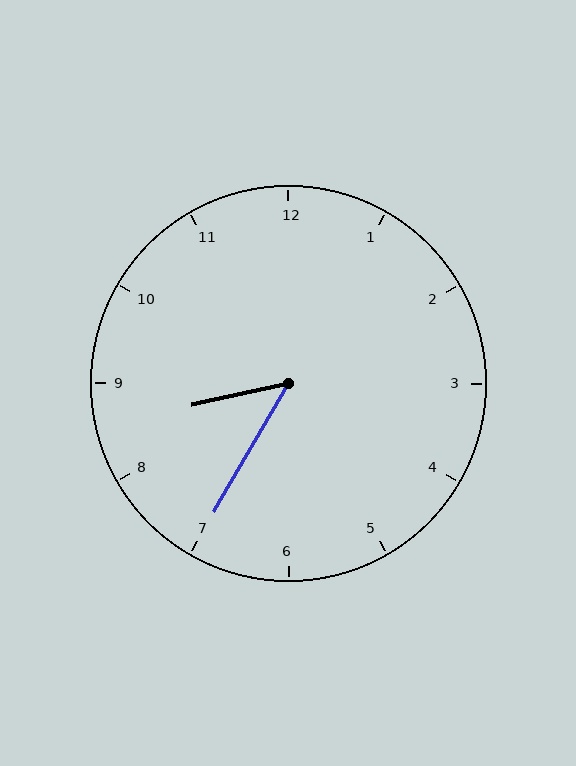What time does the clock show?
8:35.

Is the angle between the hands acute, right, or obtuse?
It is acute.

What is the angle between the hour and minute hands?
Approximately 48 degrees.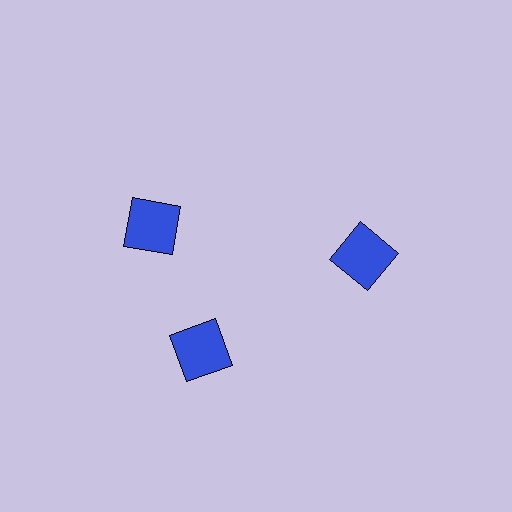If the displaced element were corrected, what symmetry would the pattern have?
It would have 3-fold rotational symmetry — the pattern would map onto itself every 120 degrees.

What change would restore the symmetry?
The symmetry would be restored by rotating it back into even spacing with its neighbors so that all 3 squares sit at equal angles and equal distance from the center.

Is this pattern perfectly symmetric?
No. The 3 blue squares are arranged in a ring, but one element near the 11 o'clock position is rotated out of alignment along the ring, breaking the 3-fold rotational symmetry.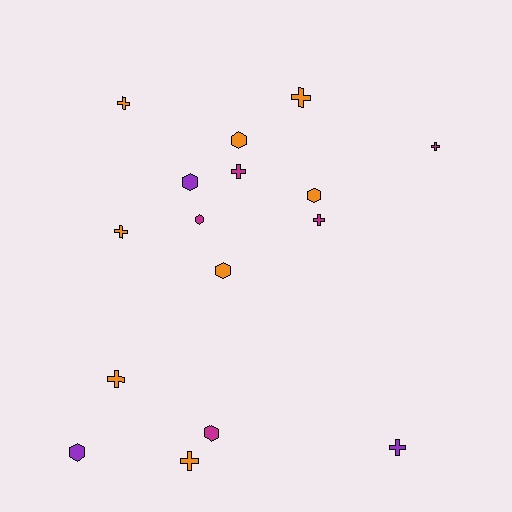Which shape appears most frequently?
Cross, with 9 objects.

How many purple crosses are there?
There is 1 purple cross.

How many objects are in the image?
There are 16 objects.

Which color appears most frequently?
Orange, with 8 objects.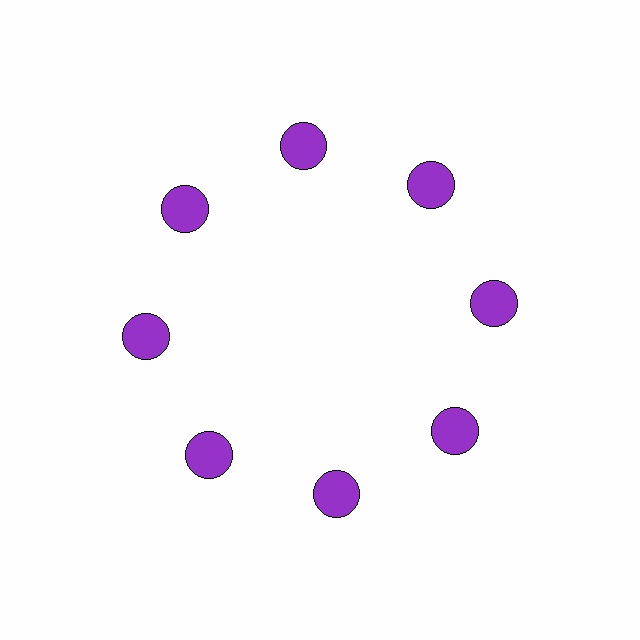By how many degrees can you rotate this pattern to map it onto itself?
The pattern maps onto itself every 45 degrees of rotation.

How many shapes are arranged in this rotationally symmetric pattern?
There are 8 shapes, arranged in 8 groups of 1.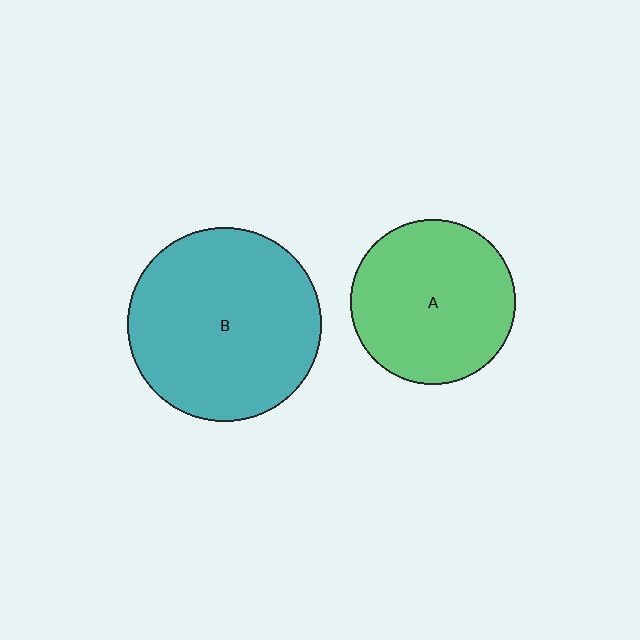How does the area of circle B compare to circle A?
Approximately 1.4 times.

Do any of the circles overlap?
No, none of the circles overlap.